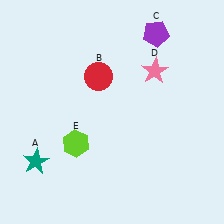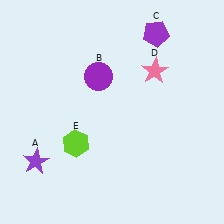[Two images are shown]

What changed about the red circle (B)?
In Image 1, B is red. In Image 2, it changed to purple.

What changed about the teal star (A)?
In Image 1, A is teal. In Image 2, it changed to purple.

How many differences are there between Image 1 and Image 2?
There are 2 differences between the two images.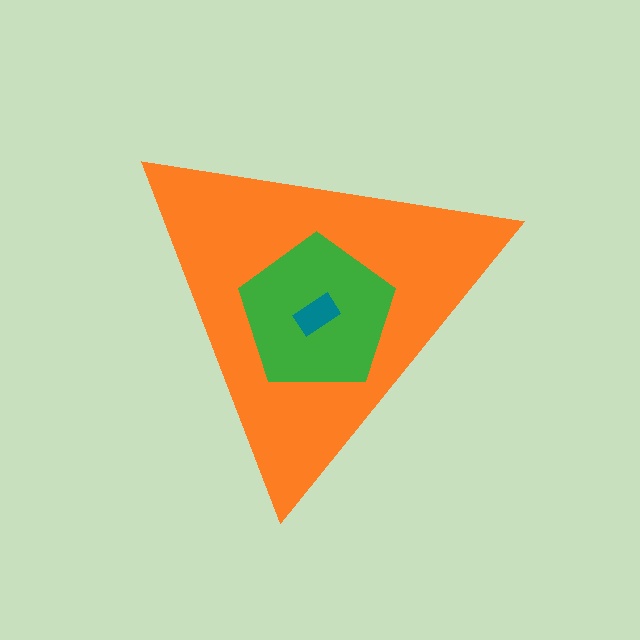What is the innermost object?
The teal rectangle.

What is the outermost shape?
The orange triangle.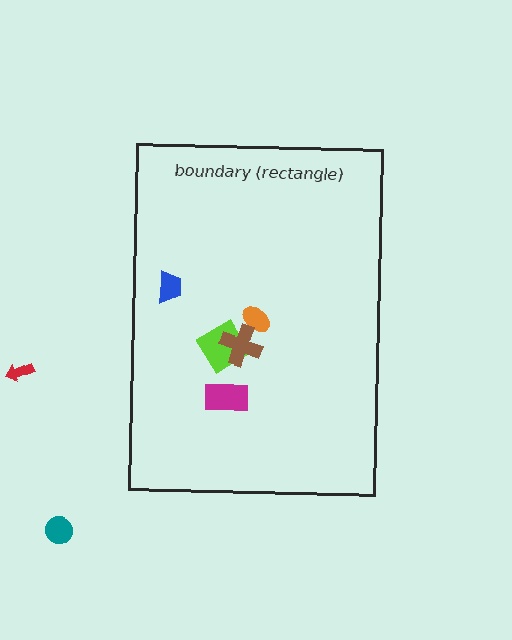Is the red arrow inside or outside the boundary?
Outside.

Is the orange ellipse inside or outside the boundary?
Inside.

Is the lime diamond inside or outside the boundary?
Inside.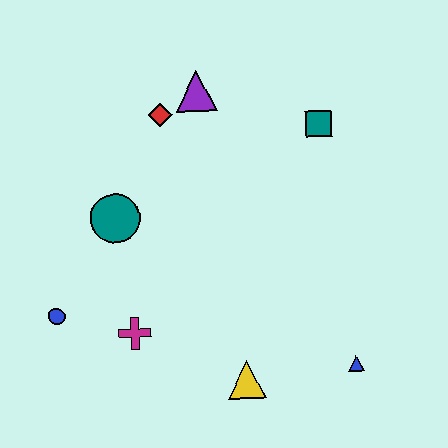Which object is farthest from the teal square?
The blue circle is farthest from the teal square.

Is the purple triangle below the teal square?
No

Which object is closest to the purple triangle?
The red diamond is closest to the purple triangle.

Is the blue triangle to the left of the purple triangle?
No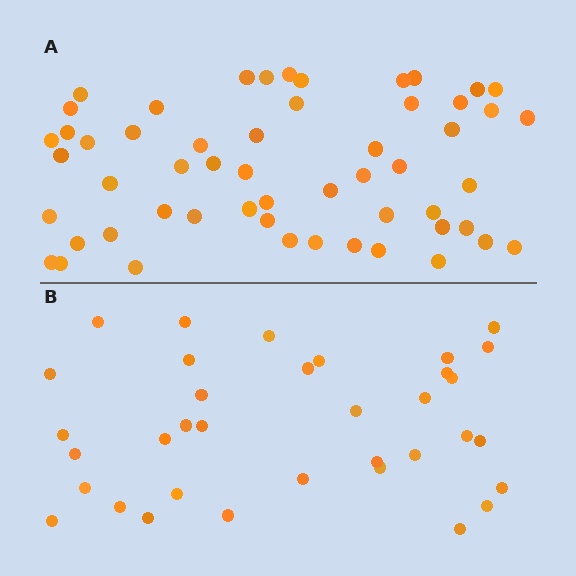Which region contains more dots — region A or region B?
Region A (the top region) has more dots.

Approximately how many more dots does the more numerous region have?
Region A has approximately 20 more dots than region B.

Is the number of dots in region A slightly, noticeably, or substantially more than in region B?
Region A has substantially more. The ratio is roughly 1.6 to 1.